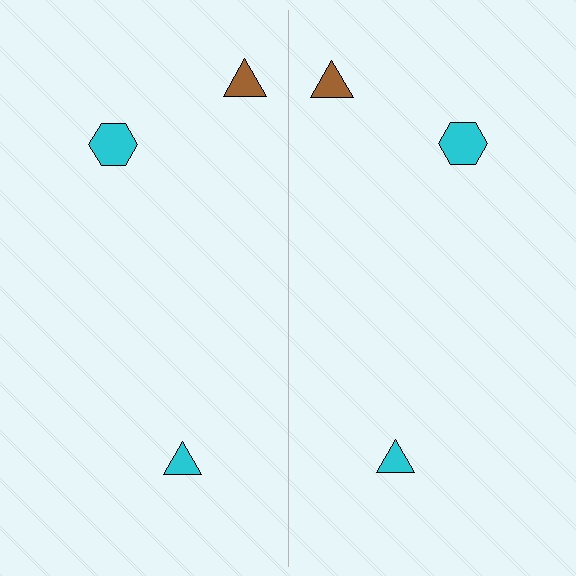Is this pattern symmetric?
Yes, this pattern has bilateral (reflection) symmetry.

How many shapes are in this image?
There are 6 shapes in this image.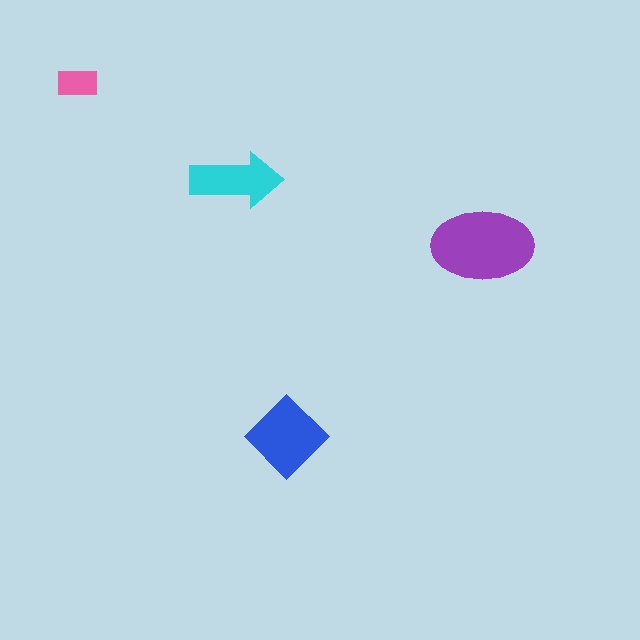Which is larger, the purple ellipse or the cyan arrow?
The purple ellipse.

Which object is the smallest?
The pink rectangle.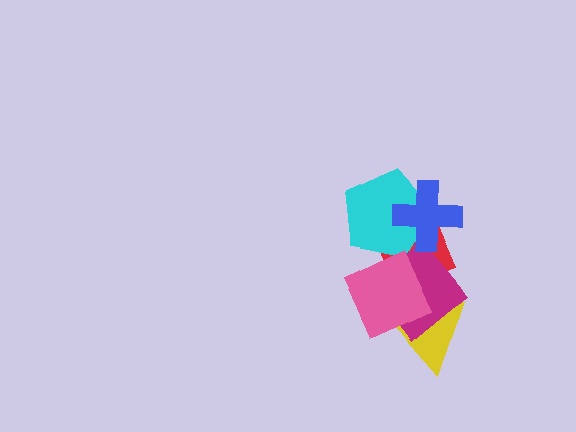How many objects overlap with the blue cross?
2 objects overlap with the blue cross.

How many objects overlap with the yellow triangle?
3 objects overlap with the yellow triangle.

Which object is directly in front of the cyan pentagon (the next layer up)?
The pink diamond is directly in front of the cyan pentagon.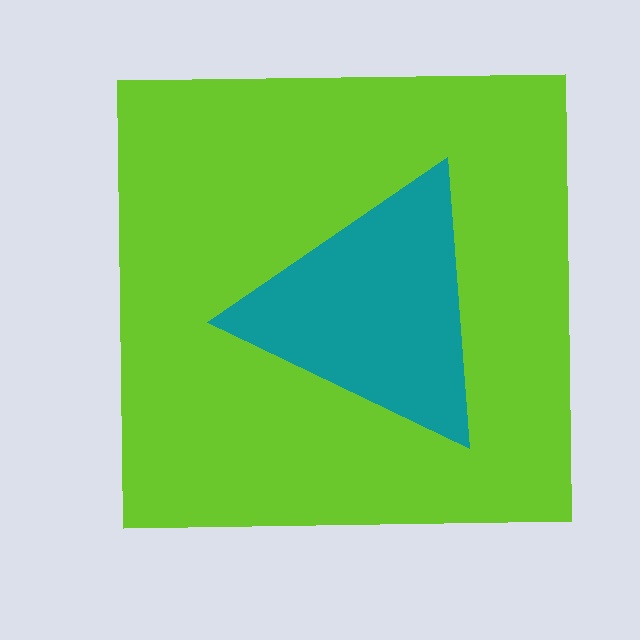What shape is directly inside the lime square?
The teal triangle.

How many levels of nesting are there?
2.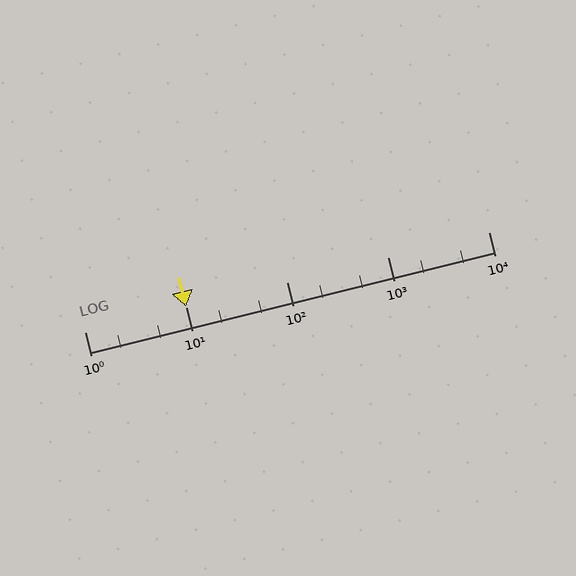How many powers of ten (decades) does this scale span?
The scale spans 4 decades, from 1 to 10000.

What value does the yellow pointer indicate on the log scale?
The pointer indicates approximately 10.